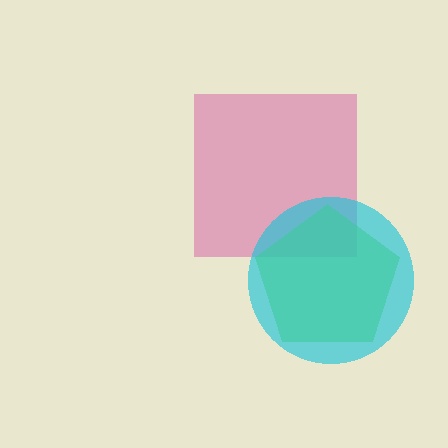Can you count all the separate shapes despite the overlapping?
Yes, there are 3 separate shapes.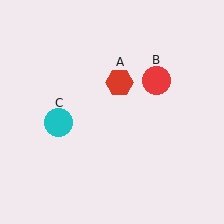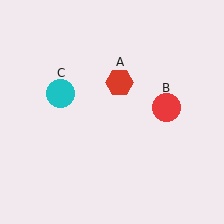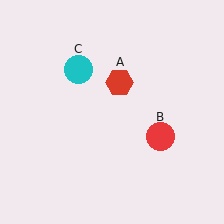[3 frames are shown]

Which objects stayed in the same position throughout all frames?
Red hexagon (object A) remained stationary.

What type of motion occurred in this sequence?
The red circle (object B), cyan circle (object C) rotated clockwise around the center of the scene.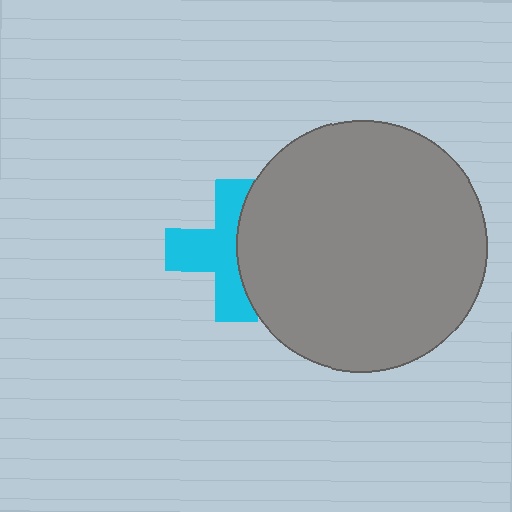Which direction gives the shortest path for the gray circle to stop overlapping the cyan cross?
Moving right gives the shortest separation.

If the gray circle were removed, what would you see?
You would see the complete cyan cross.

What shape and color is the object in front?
The object in front is a gray circle.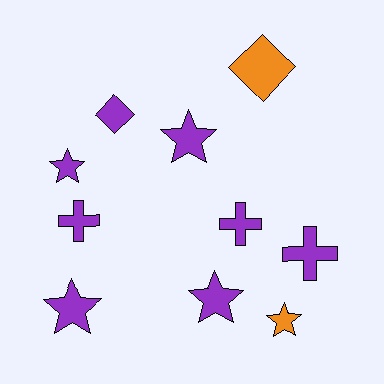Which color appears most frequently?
Purple, with 8 objects.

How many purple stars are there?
There are 4 purple stars.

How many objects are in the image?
There are 10 objects.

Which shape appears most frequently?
Star, with 5 objects.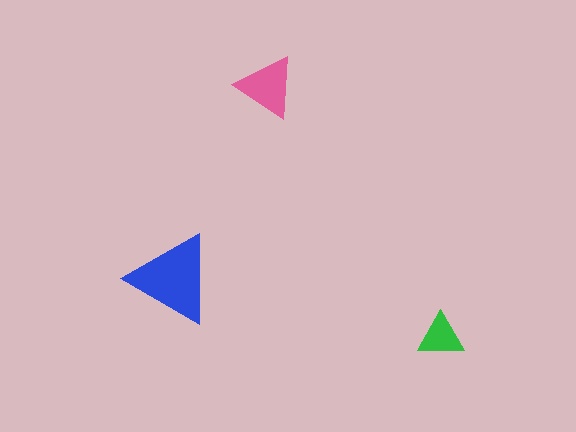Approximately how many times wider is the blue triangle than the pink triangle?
About 1.5 times wider.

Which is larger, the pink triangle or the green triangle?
The pink one.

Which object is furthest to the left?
The blue triangle is leftmost.